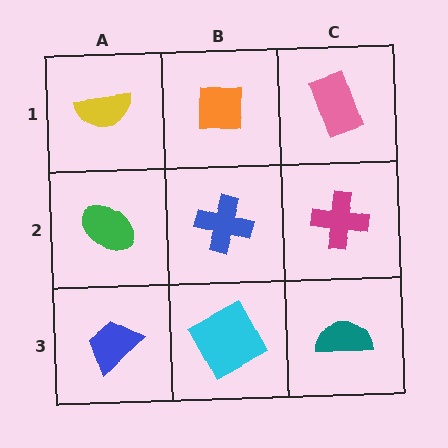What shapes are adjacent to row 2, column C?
A pink rectangle (row 1, column C), a teal semicircle (row 3, column C), a blue cross (row 2, column B).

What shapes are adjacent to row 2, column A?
A yellow semicircle (row 1, column A), a blue trapezoid (row 3, column A), a blue cross (row 2, column B).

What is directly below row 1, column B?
A blue cross.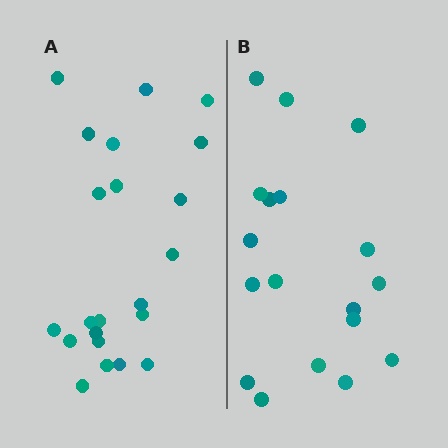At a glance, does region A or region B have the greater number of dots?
Region A (the left region) has more dots.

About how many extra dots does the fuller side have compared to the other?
Region A has about 4 more dots than region B.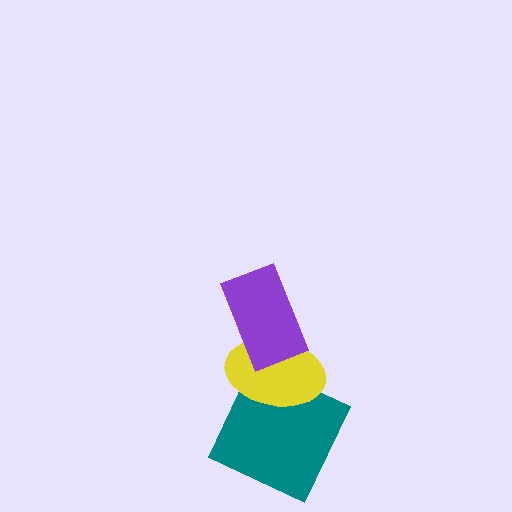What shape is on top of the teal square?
The yellow ellipse is on top of the teal square.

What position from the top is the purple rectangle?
The purple rectangle is 1st from the top.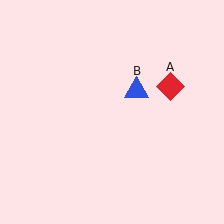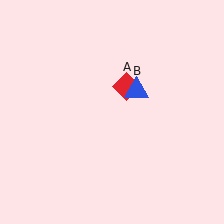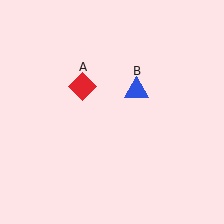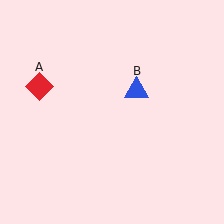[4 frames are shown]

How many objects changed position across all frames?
1 object changed position: red diamond (object A).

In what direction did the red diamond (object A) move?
The red diamond (object A) moved left.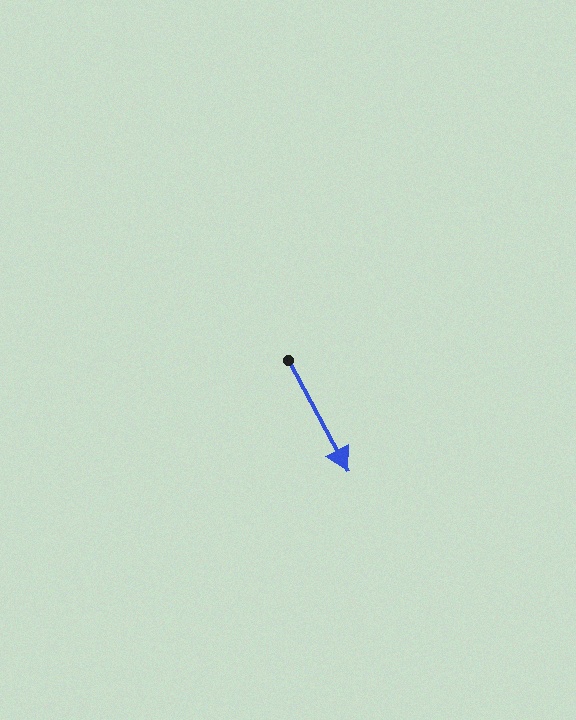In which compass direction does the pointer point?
Southeast.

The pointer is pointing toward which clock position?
Roughly 5 o'clock.